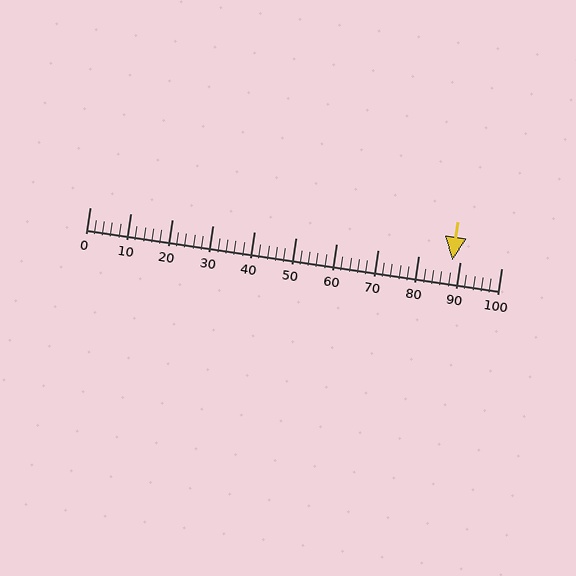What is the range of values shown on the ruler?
The ruler shows values from 0 to 100.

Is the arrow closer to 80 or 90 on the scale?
The arrow is closer to 90.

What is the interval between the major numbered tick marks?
The major tick marks are spaced 10 units apart.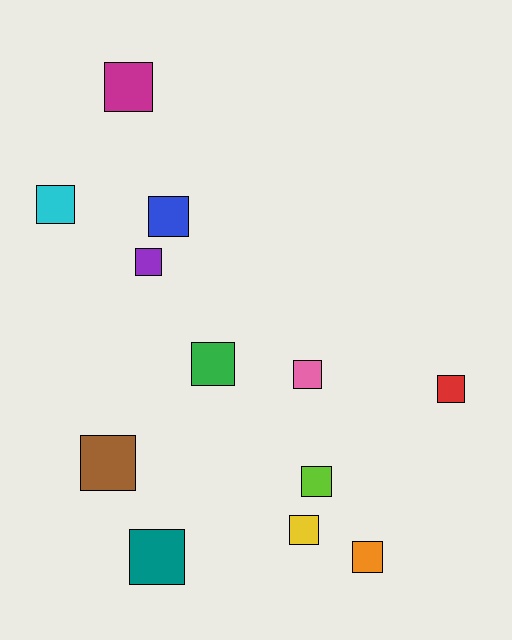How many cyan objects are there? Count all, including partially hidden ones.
There is 1 cyan object.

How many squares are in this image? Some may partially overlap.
There are 12 squares.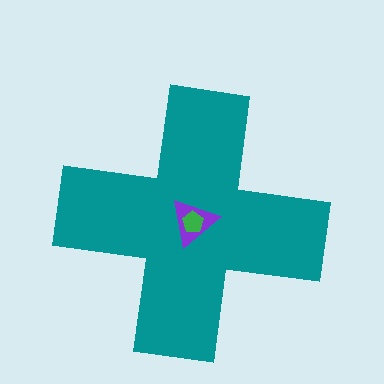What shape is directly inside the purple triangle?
The green pentagon.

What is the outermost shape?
The teal cross.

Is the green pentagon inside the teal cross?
Yes.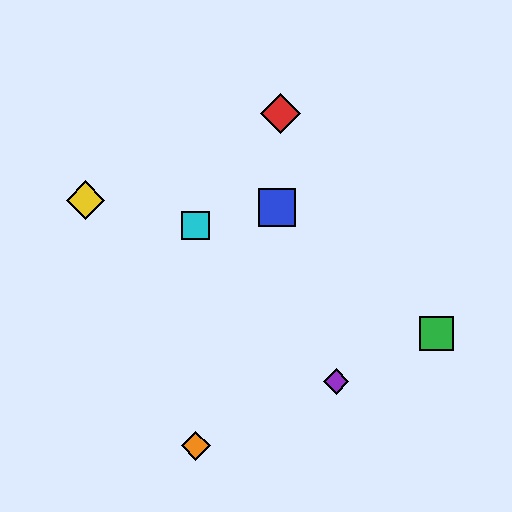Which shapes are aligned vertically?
The orange diamond, the cyan square are aligned vertically.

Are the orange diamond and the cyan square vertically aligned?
Yes, both are at x≈196.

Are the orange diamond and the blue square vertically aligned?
No, the orange diamond is at x≈196 and the blue square is at x≈277.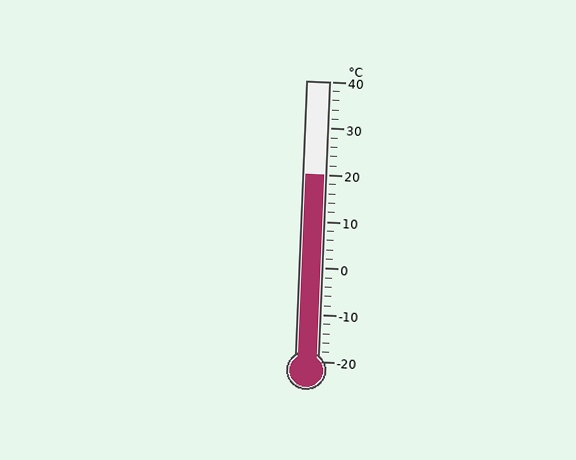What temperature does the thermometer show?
The thermometer shows approximately 20°C.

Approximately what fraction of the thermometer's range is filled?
The thermometer is filled to approximately 65% of its range.